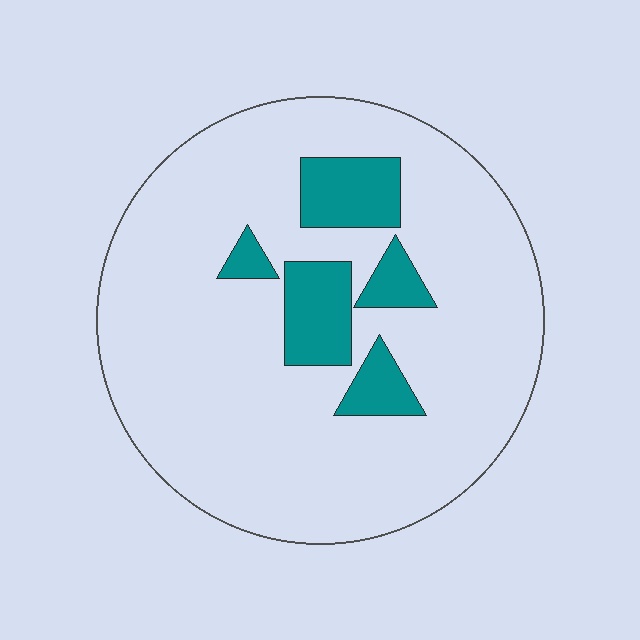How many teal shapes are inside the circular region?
5.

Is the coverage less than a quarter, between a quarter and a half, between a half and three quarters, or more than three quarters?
Less than a quarter.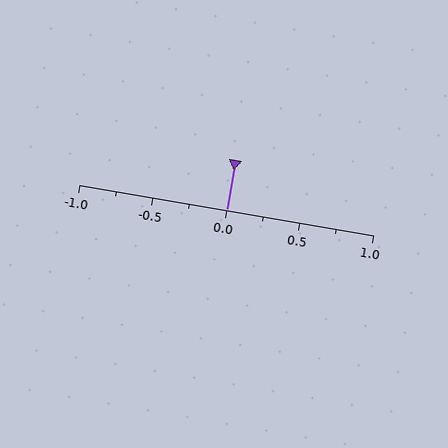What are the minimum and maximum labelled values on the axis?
The axis runs from -1.0 to 1.0.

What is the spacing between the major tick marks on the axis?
The major ticks are spaced 0.5 apart.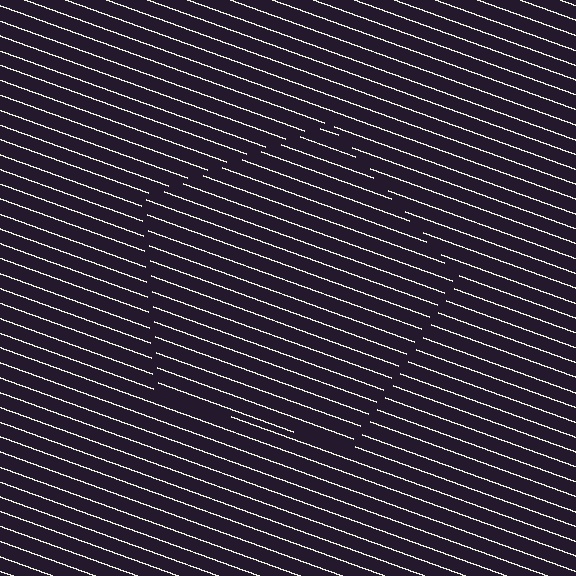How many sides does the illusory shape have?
5 sides — the line-ends trace a pentagon.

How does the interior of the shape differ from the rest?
The interior of the shape contains the same grating, shifted by half a period — the contour is defined by the phase discontinuity where line-ends from the inner and outer gratings abut.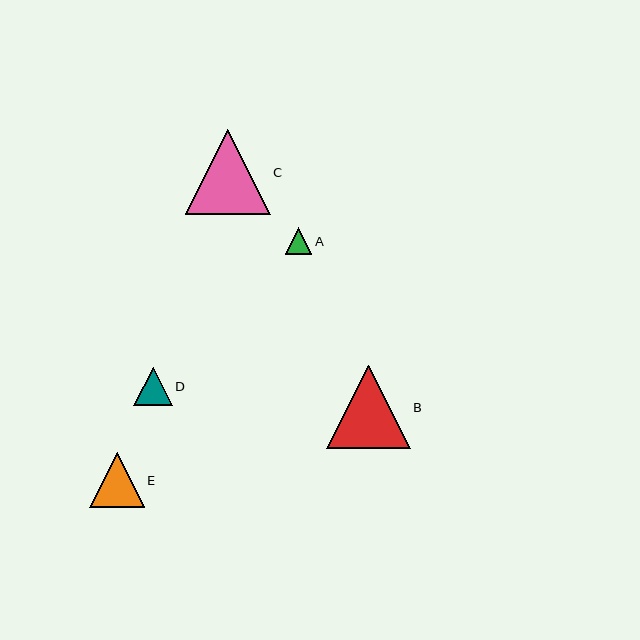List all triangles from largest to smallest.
From largest to smallest: C, B, E, D, A.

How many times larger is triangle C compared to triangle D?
Triangle C is approximately 2.2 times the size of triangle D.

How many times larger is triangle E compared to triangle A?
Triangle E is approximately 2.1 times the size of triangle A.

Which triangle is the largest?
Triangle C is the largest with a size of approximately 85 pixels.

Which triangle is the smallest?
Triangle A is the smallest with a size of approximately 26 pixels.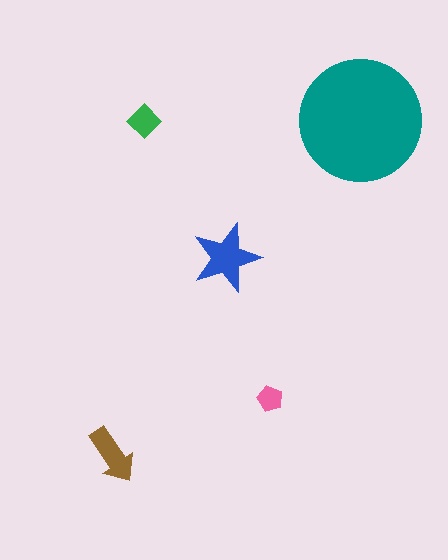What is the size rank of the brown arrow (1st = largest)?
3rd.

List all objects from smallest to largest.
The pink pentagon, the green diamond, the brown arrow, the blue star, the teal circle.